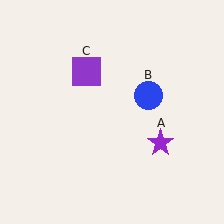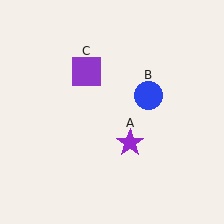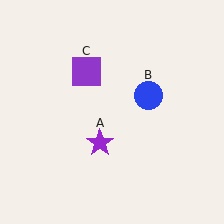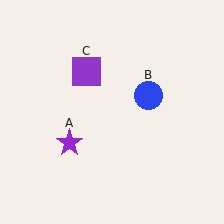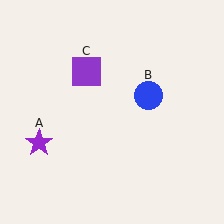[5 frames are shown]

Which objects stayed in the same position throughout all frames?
Blue circle (object B) and purple square (object C) remained stationary.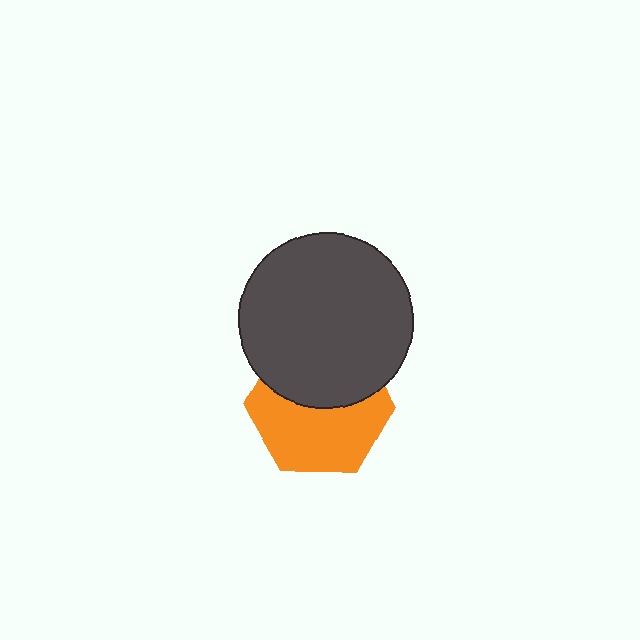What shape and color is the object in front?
The object in front is a dark gray circle.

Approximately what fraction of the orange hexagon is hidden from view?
Roughly 44% of the orange hexagon is hidden behind the dark gray circle.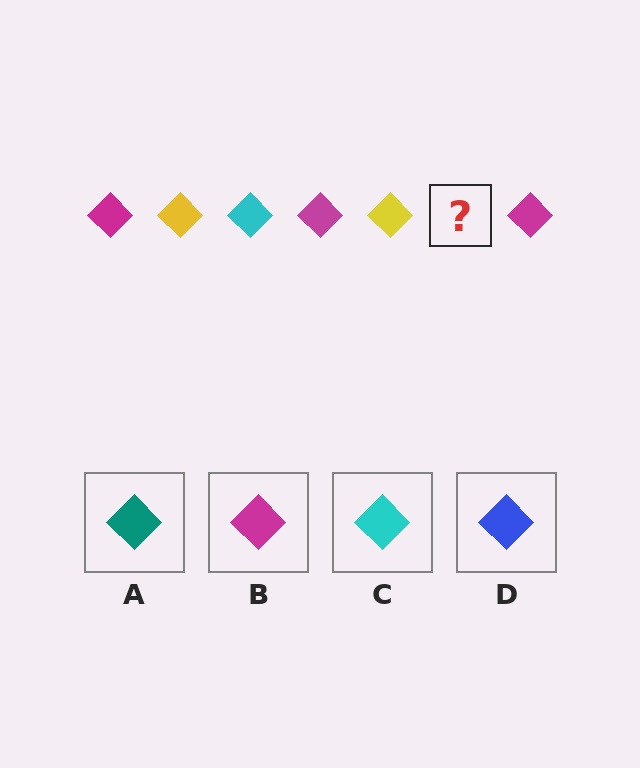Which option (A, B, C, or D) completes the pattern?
C.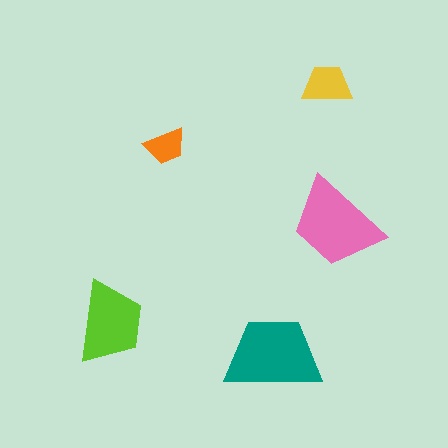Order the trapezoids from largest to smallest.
the teal one, the pink one, the lime one, the yellow one, the orange one.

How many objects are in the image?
There are 5 objects in the image.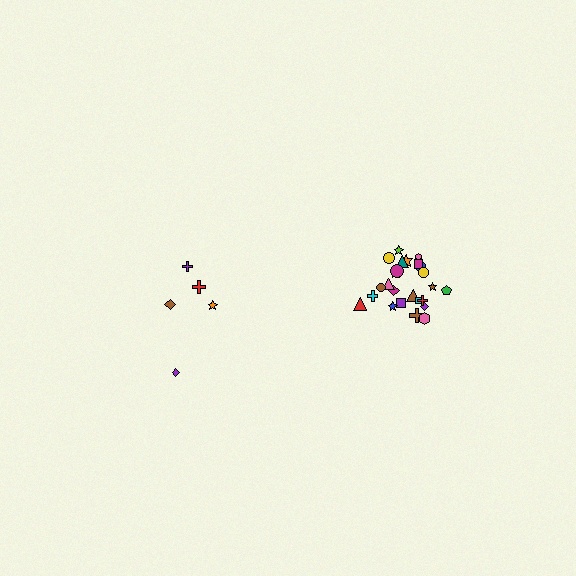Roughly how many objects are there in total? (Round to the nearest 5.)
Roughly 30 objects in total.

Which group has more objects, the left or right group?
The right group.